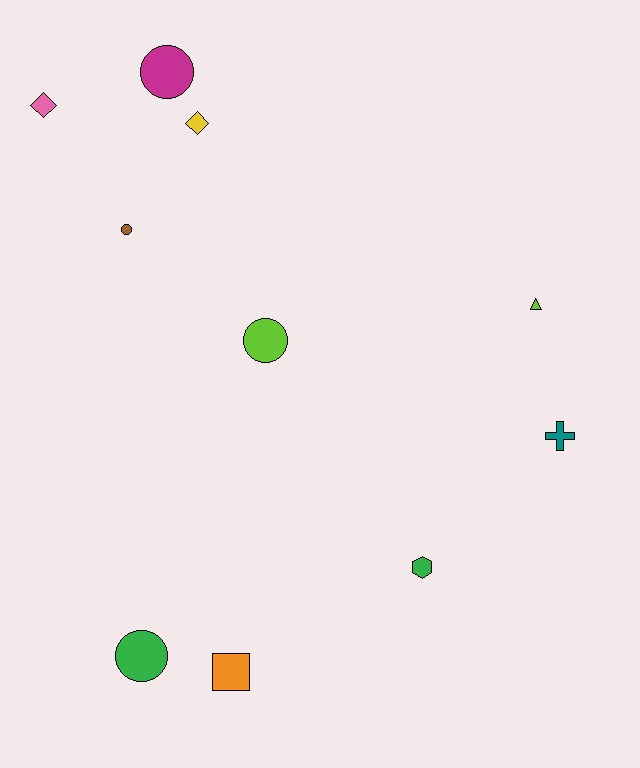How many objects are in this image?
There are 10 objects.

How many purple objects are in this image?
There are no purple objects.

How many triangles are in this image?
There is 1 triangle.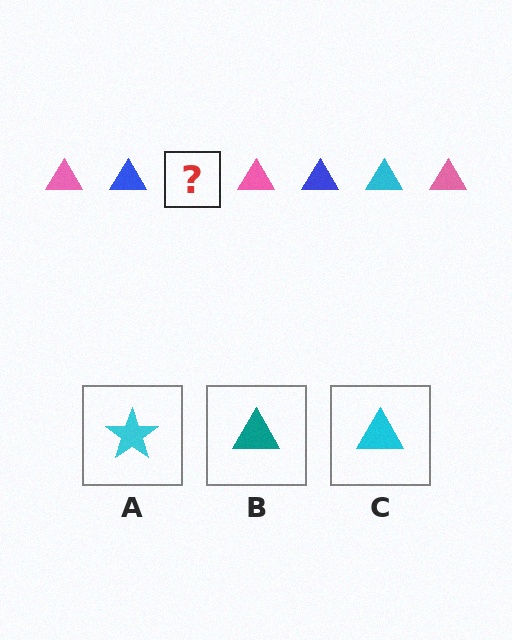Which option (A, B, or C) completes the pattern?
C.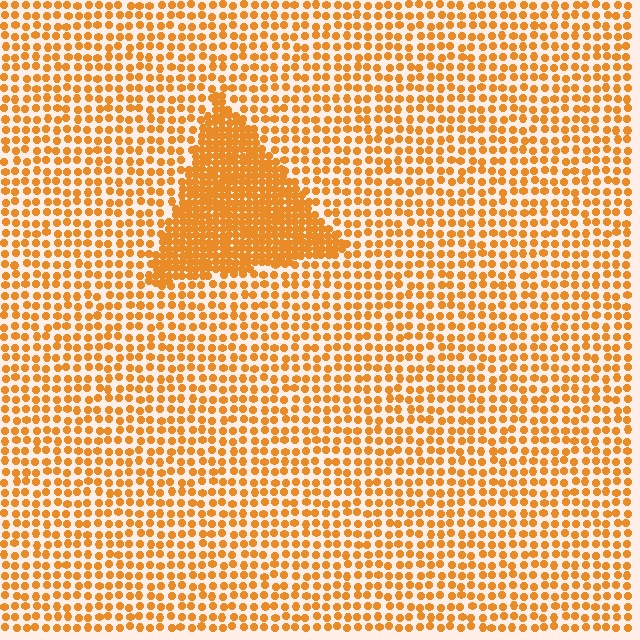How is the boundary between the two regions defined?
The boundary is defined by a change in element density (approximately 2.4x ratio). All elements are the same color, size, and shape.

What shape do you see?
I see a triangle.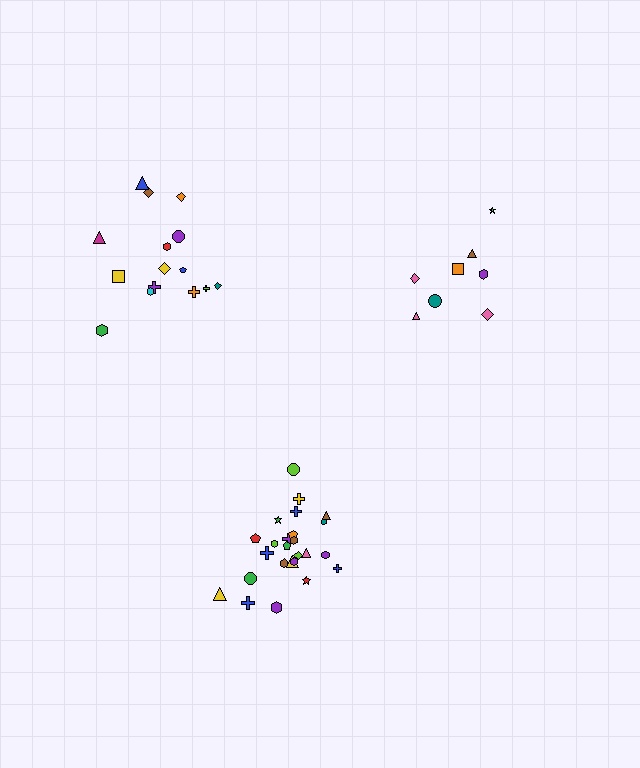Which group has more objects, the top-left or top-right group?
The top-left group.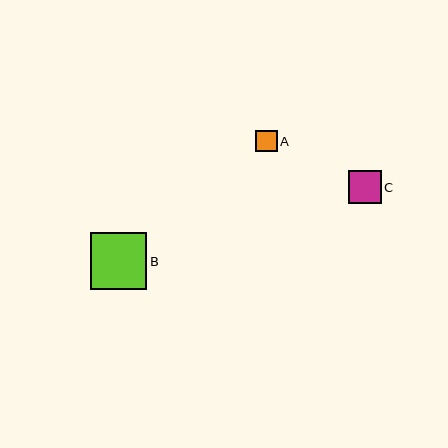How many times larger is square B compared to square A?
Square B is approximately 2.7 times the size of square A.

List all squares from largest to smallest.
From largest to smallest: B, C, A.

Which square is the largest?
Square B is the largest with a size of approximately 57 pixels.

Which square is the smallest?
Square A is the smallest with a size of approximately 21 pixels.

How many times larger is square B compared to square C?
Square B is approximately 1.7 times the size of square C.